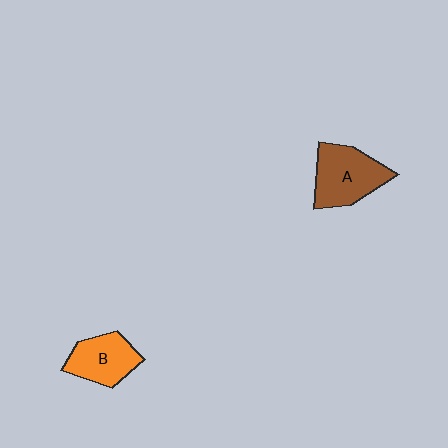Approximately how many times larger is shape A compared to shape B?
Approximately 1.3 times.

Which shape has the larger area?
Shape A (brown).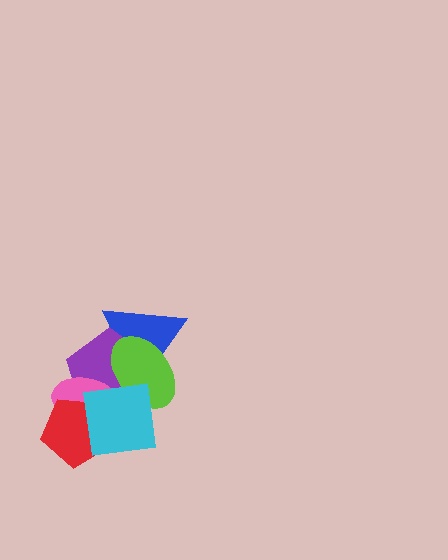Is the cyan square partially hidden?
No, no other shape covers it.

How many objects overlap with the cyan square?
5 objects overlap with the cyan square.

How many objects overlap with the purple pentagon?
5 objects overlap with the purple pentagon.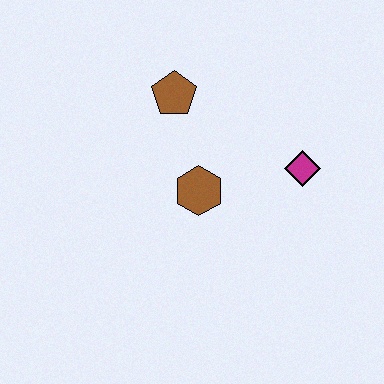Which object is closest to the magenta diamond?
The brown hexagon is closest to the magenta diamond.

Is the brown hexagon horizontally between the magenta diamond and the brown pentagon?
Yes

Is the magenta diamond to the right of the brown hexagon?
Yes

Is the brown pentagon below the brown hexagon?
No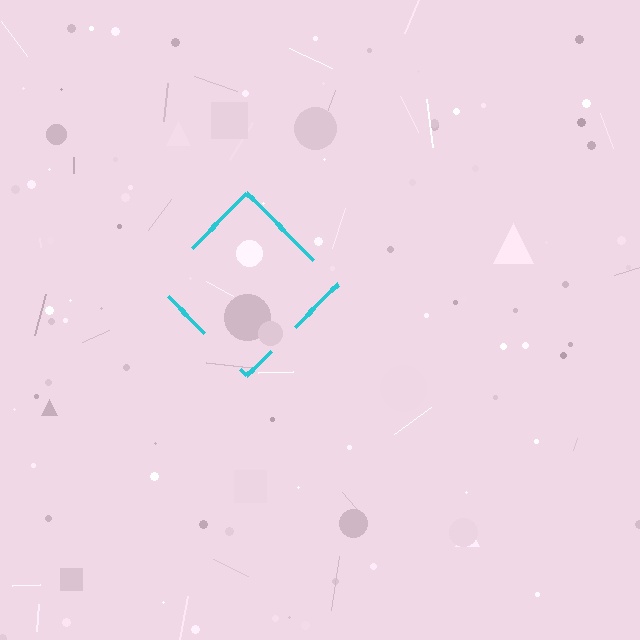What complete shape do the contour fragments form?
The contour fragments form a diamond.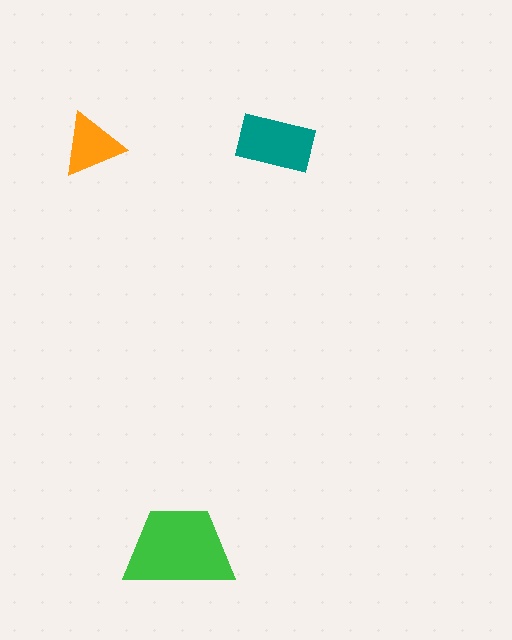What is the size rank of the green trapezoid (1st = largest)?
1st.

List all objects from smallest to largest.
The orange triangle, the teal rectangle, the green trapezoid.